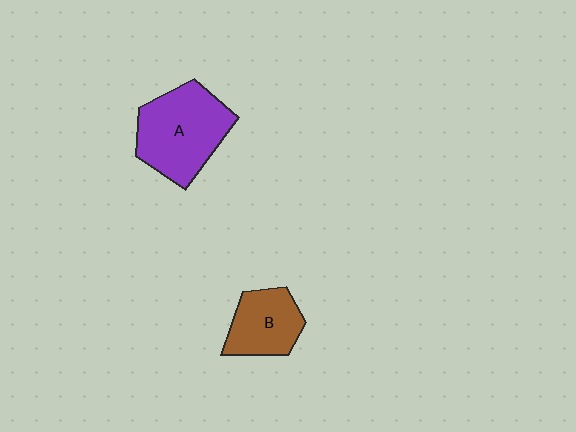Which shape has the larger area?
Shape A (purple).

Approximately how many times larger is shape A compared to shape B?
Approximately 1.6 times.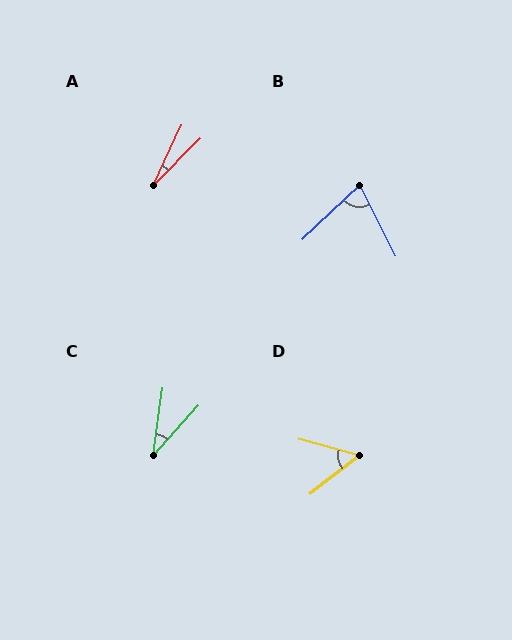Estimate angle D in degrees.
Approximately 53 degrees.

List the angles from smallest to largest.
A (20°), C (34°), D (53°), B (73°).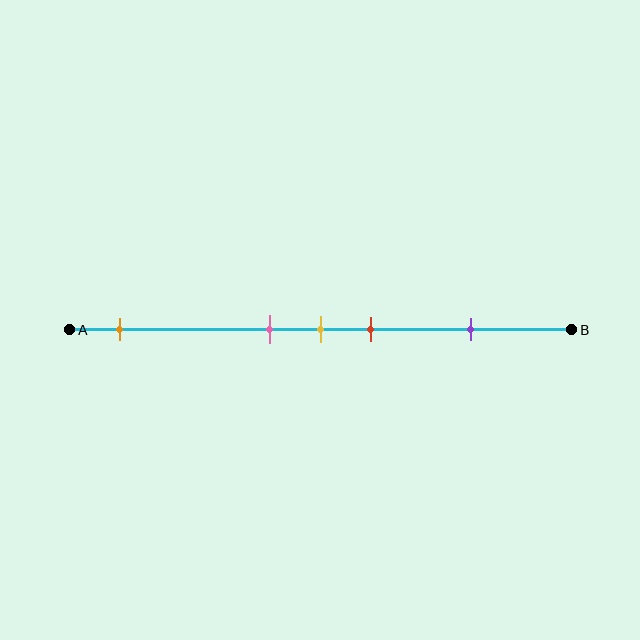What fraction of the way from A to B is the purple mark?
The purple mark is approximately 80% (0.8) of the way from A to B.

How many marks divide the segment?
There are 5 marks dividing the segment.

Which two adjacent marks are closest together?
The pink and yellow marks are the closest adjacent pair.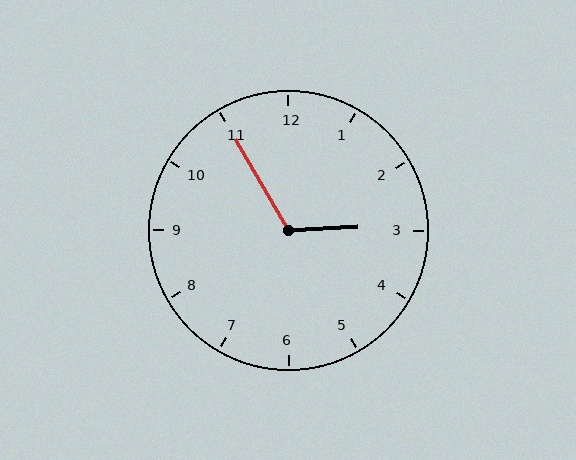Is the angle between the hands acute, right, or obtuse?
It is obtuse.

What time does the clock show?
2:55.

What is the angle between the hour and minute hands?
Approximately 118 degrees.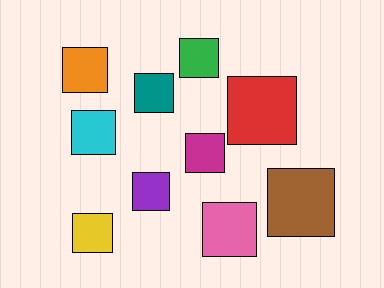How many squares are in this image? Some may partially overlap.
There are 10 squares.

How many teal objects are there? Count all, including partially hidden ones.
There is 1 teal object.